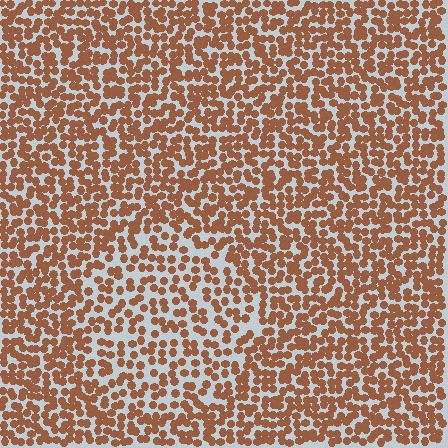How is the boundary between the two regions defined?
The boundary is defined by a change in element density (approximately 1.6x ratio). All elements are the same color, size, and shape.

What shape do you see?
I see a circle.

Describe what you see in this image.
The image contains small brown elements arranged at two different densities. A circle-shaped region is visible where the elements are less densely packed than the surrounding area.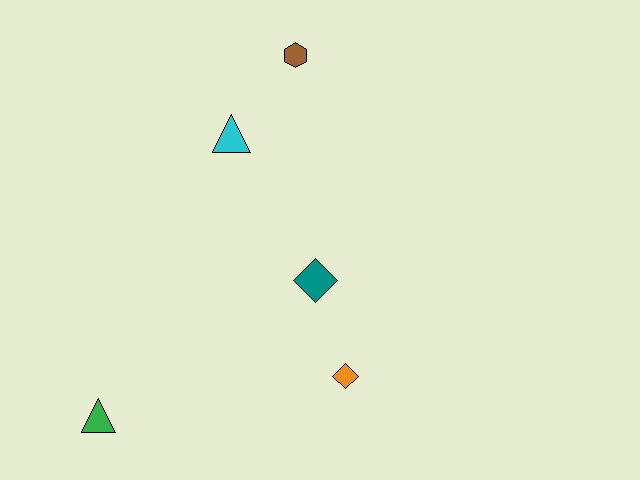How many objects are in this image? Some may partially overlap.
There are 5 objects.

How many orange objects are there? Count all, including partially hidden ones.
There is 1 orange object.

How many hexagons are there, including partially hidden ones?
There is 1 hexagon.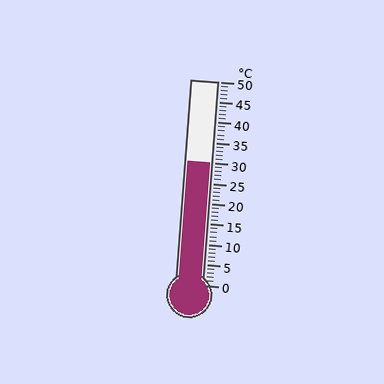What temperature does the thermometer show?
The thermometer shows approximately 30°C.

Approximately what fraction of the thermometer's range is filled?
The thermometer is filled to approximately 60% of its range.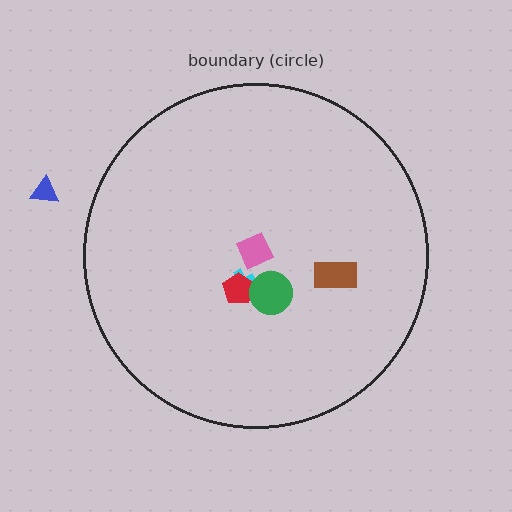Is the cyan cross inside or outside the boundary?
Inside.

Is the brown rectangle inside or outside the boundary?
Inside.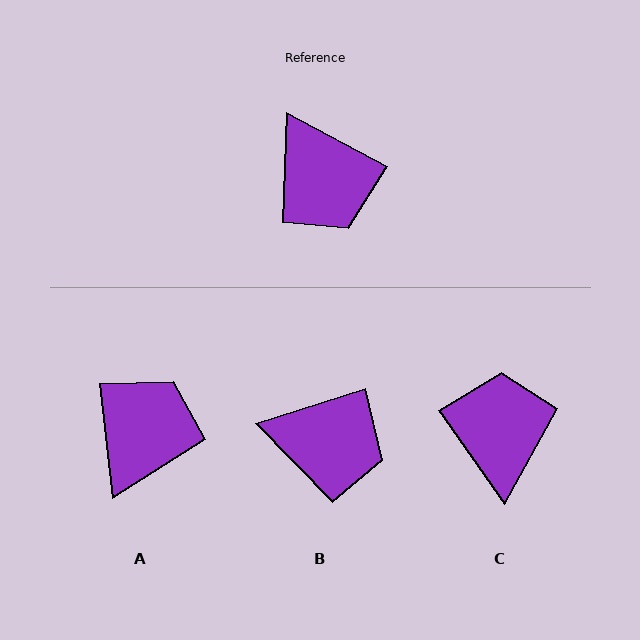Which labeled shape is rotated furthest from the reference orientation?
C, about 153 degrees away.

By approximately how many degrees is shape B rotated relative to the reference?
Approximately 46 degrees counter-clockwise.